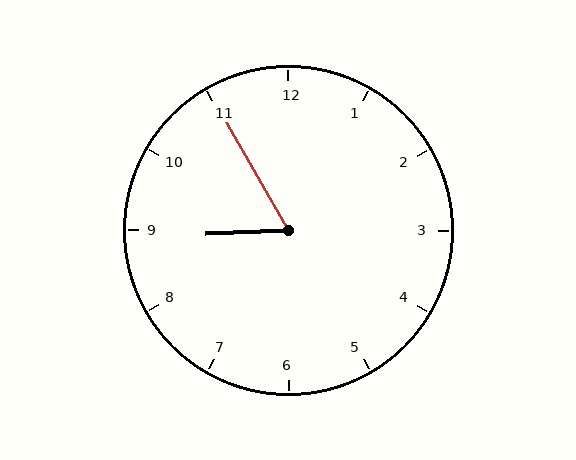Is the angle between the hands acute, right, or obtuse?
It is acute.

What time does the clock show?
8:55.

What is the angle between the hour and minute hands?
Approximately 62 degrees.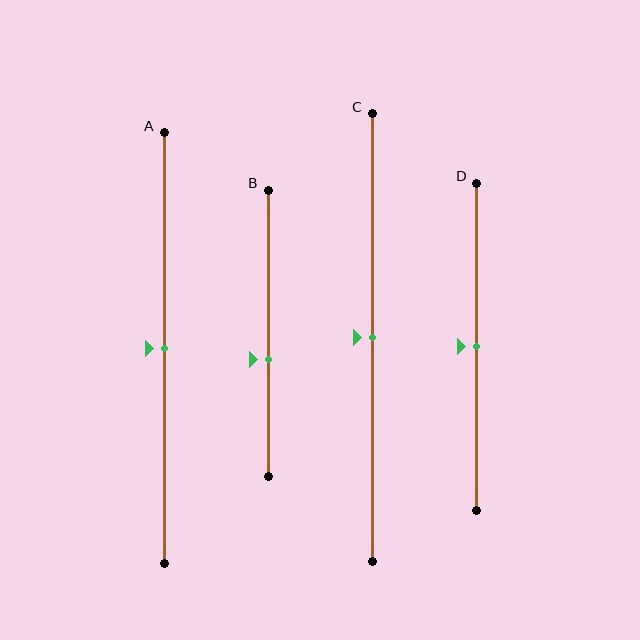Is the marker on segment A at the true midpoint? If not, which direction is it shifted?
Yes, the marker on segment A is at the true midpoint.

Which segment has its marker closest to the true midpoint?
Segment A has its marker closest to the true midpoint.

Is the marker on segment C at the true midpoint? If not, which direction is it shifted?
Yes, the marker on segment C is at the true midpoint.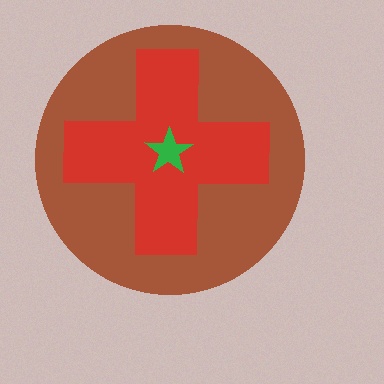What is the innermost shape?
The green star.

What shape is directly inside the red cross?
The green star.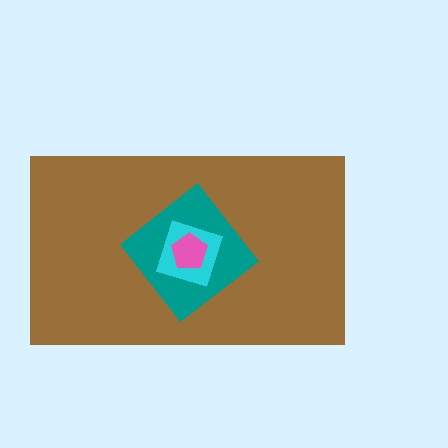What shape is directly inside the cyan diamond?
The pink pentagon.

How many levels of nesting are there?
4.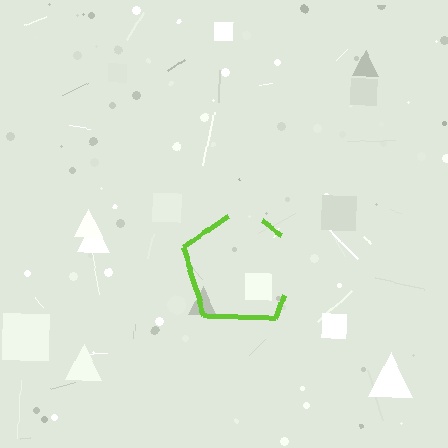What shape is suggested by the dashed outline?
The dashed outline suggests a pentagon.